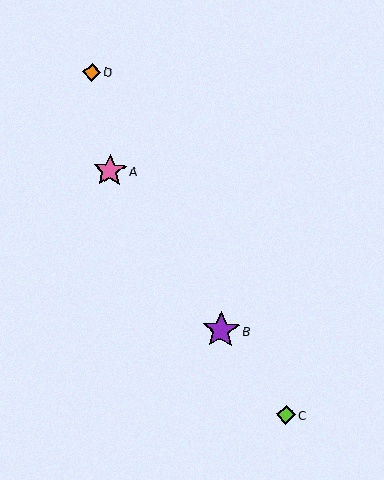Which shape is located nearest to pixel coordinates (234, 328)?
The purple star (labeled B) at (221, 330) is nearest to that location.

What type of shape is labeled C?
Shape C is a lime diamond.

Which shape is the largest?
The purple star (labeled B) is the largest.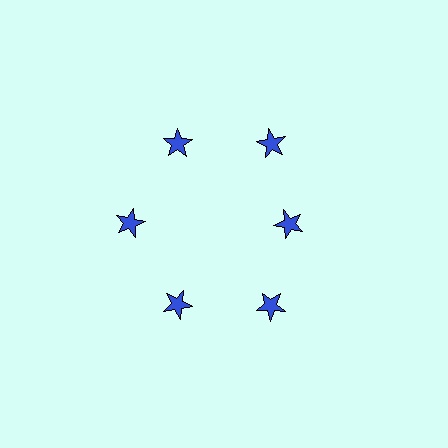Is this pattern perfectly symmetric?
No. The 6 blue stars are arranged in a ring, but one element near the 3 o'clock position is pulled inward toward the center, breaking the 6-fold rotational symmetry.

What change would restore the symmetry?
The symmetry would be restored by moving it outward, back onto the ring so that all 6 stars sit at equal angles and equal distance from the center.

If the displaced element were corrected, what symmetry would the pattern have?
It would have 6-fold rotational symmetry — the pattern would map onto itself every 60 degrees.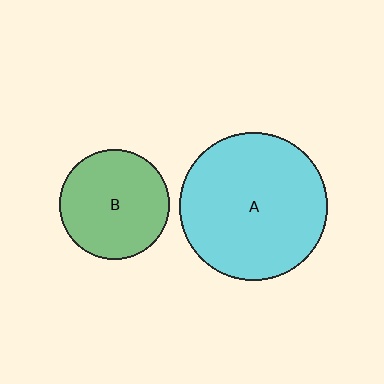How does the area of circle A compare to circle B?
Approximately 1.8 times.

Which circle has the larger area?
Circle A (cyan).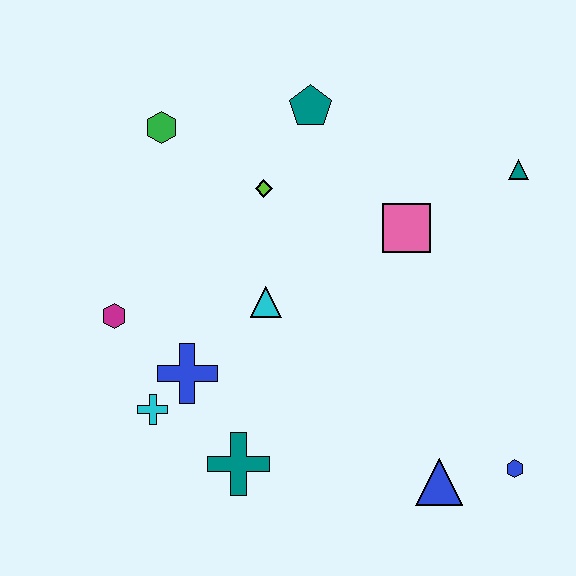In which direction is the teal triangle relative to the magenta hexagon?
The teal triangle is to the right of the magenta hexagon.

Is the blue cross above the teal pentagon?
No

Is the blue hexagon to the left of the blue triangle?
No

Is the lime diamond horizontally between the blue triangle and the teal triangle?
No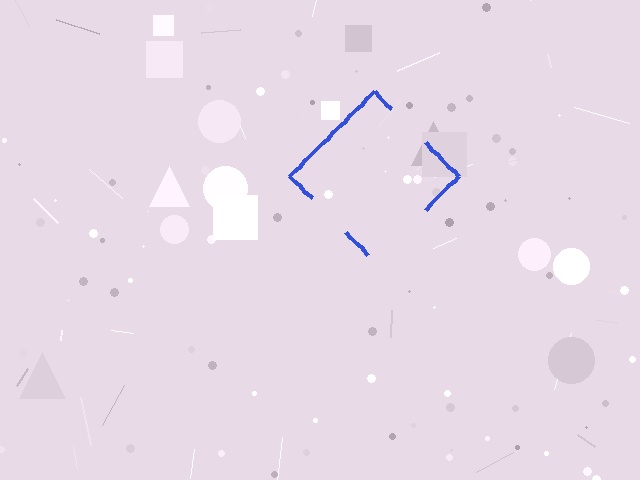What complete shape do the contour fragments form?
The contour fragments form a diamond.